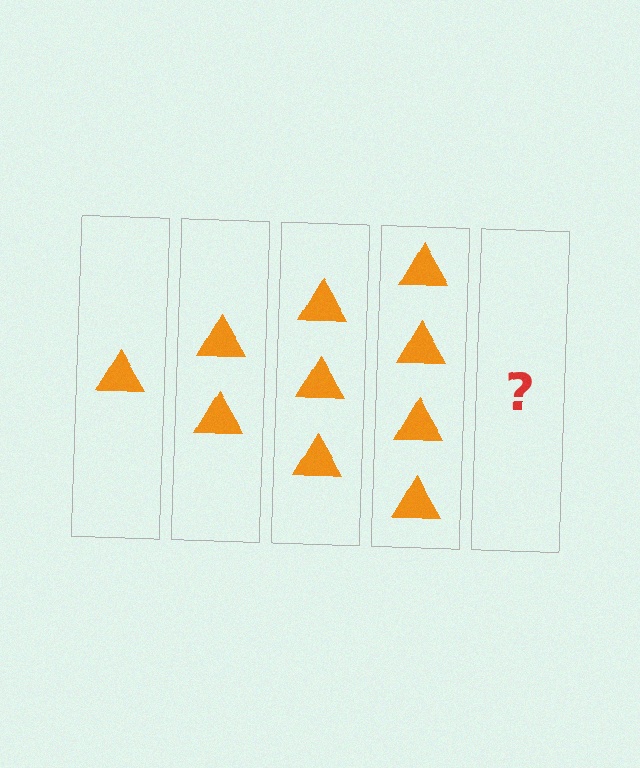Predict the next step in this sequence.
The next step is 5 triangles.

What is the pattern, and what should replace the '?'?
The pattern is that each step adds one more triangle. The '?' should be 5 triangles.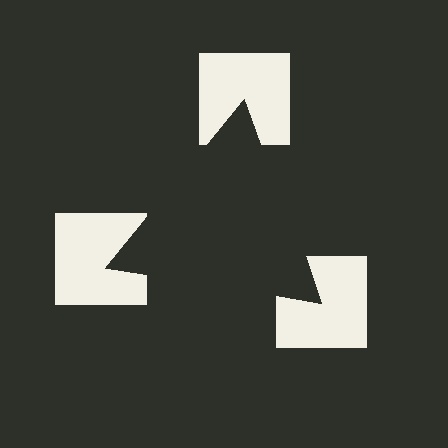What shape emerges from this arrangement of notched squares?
An illusory triangle — its edges are inferred from the aligned wedge cuts in the notched squares, not physically drawn.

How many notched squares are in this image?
There are 3 — one at each vertex of the illusory triangle.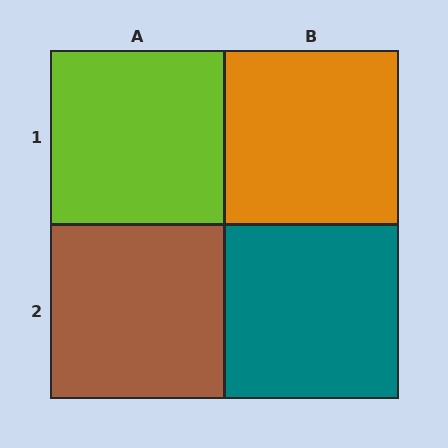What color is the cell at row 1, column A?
Lime.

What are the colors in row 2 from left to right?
Brown, teal.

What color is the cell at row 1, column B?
Orange.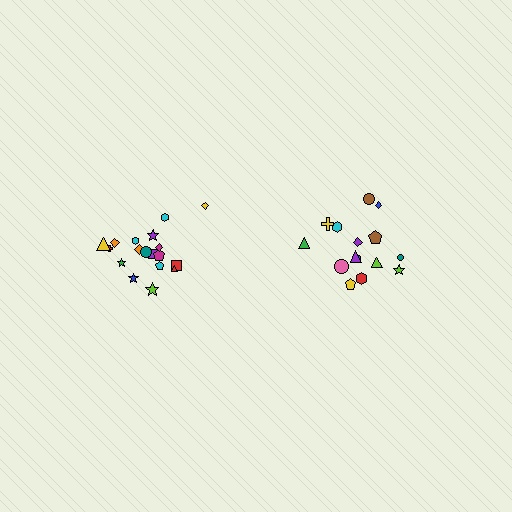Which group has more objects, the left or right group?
The left group.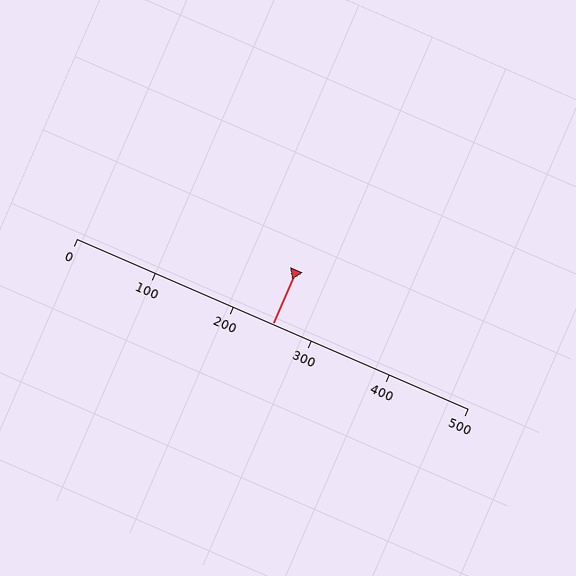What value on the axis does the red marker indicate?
The marker indicates approximately 250.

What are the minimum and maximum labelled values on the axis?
The axis runs from 0 to 500.